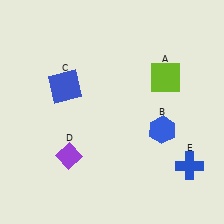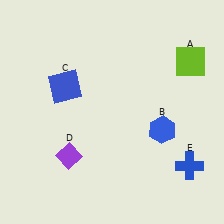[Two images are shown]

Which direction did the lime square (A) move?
The lime square (A) moved right.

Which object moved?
The lime square (A) moved right.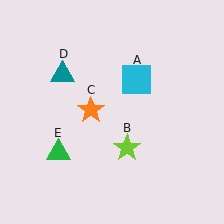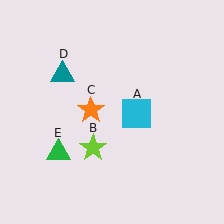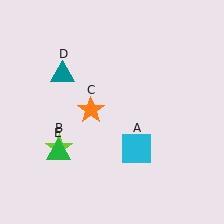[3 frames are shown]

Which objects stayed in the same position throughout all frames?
Orange star (object C) and teal triangle (object D) and green triangle (object E) remained stationary.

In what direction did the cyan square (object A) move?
The cyan square (object A) moved down.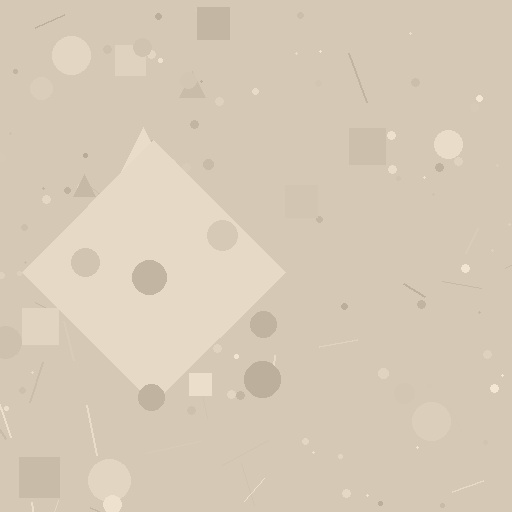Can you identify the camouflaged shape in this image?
The camouflaged shape is a diamond.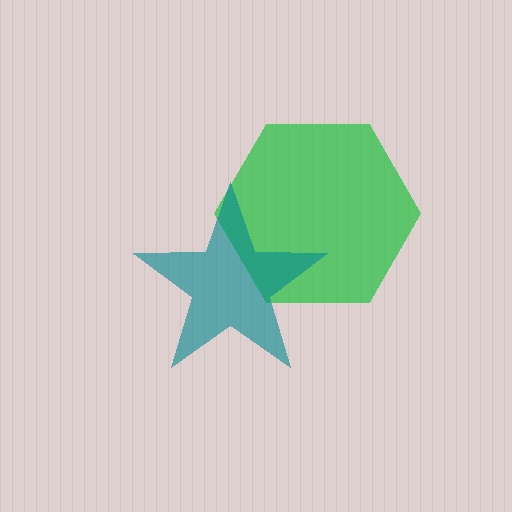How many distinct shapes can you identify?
There are 2 distinct shapes: a green hexagon, a teal star.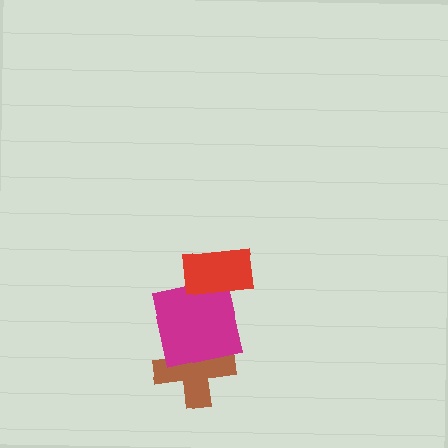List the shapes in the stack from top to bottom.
From top to bottom: the red rectangle, the magenta square, the brown cross.